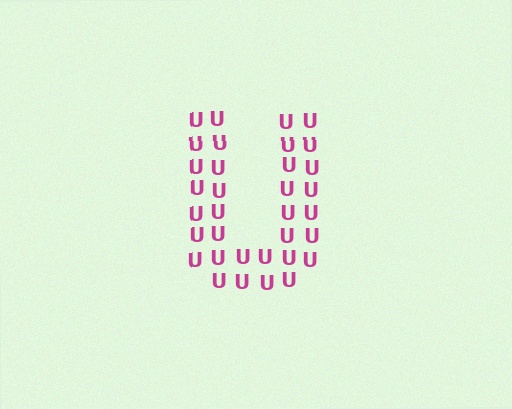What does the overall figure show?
The overall figure shows the letter U.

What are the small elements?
The small elements are letter U's.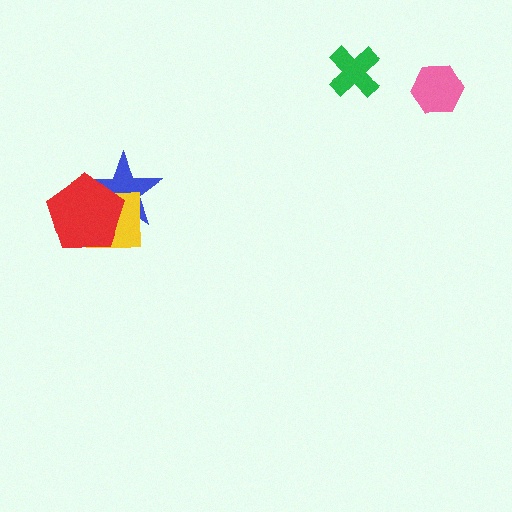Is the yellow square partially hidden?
Yes, it is partially covered by another shape.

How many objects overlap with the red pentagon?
2 objects overlap with the red pentagon.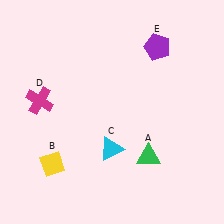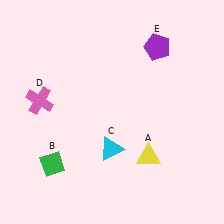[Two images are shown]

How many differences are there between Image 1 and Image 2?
There are 3 differences between the two images.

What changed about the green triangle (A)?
In Image 1, A is green. In Image 2, it changed to yellow.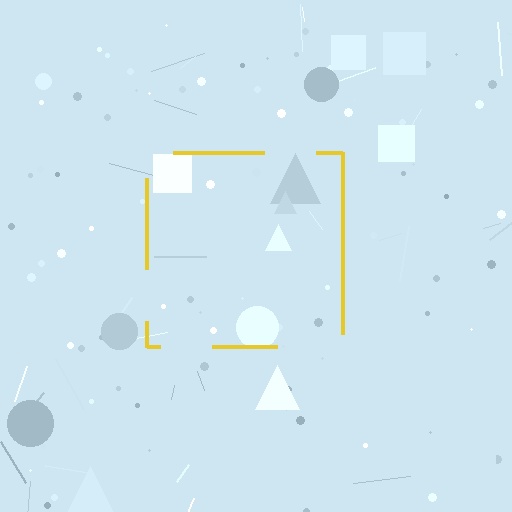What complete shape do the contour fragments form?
The contour fragments form a square.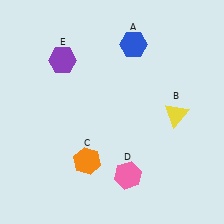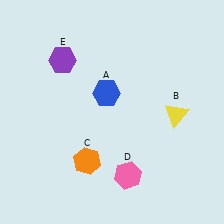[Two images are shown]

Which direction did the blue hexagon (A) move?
The blue hexagon (A) moved down.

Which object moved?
The blue hexagon (A) moved down.